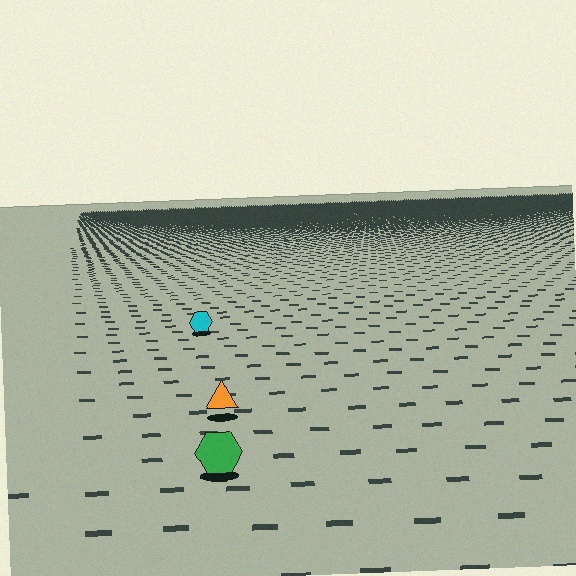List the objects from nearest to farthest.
From nearest to farthest: the green hexagon, the orange triangle, the cyan hexagon.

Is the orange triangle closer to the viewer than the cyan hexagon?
Yes. The orange triangle is closer — you can tell from the texture gradient: the ground texture is coarser near it.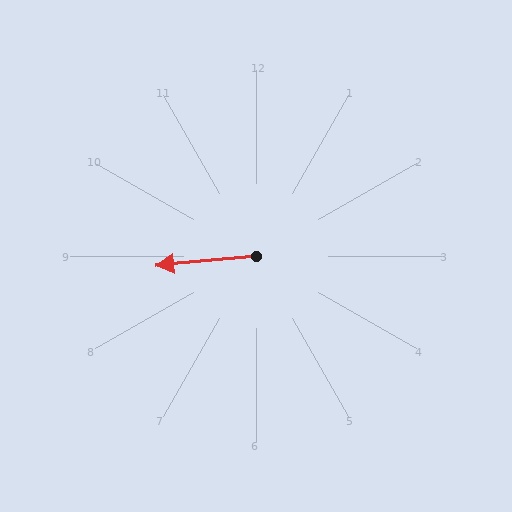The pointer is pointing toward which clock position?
Roughly 9 o'clock.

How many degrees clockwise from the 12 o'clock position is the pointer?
Approximately 265 degrees.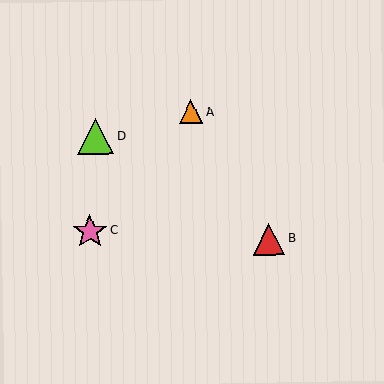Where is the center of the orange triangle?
The center of the orange triangle is at (191, 112).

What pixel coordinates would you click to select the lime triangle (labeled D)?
Click at (96, 137) to select the lime triangle D.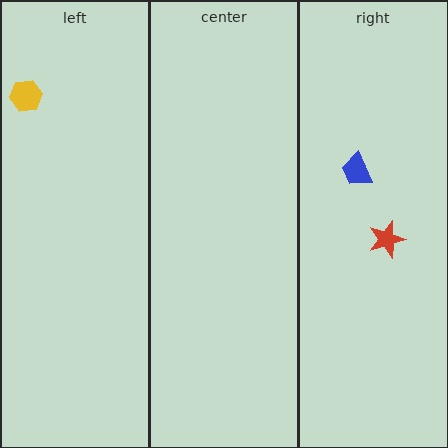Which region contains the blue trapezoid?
The right region.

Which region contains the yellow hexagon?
The left region.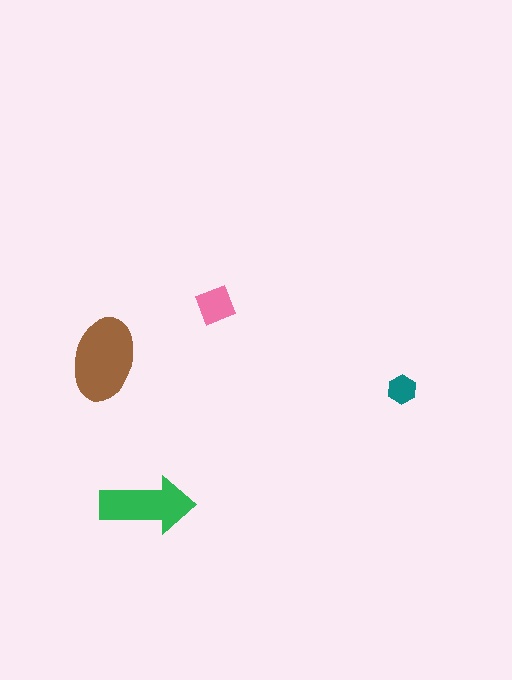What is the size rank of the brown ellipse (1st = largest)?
1st.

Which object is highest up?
The pink diamond is topmost.